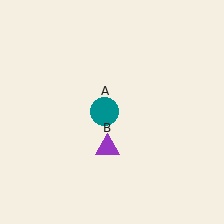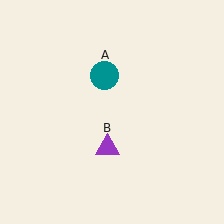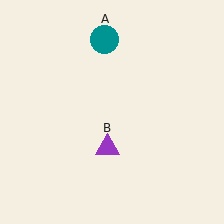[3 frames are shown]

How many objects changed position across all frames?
1 object changed position: teal circle (object A).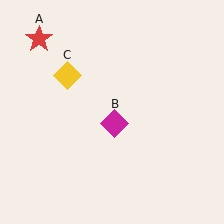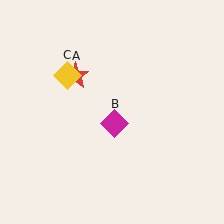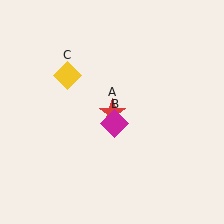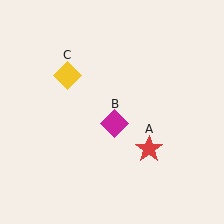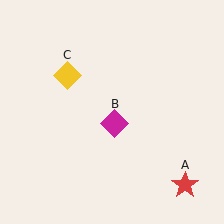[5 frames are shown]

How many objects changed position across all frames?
1 object changed position: red star (object A).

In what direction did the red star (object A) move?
The red star (object A) moved down and to the right.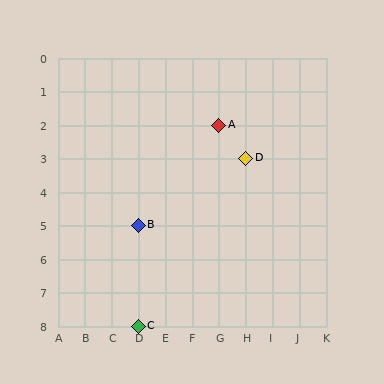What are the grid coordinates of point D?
Point D is at grid coordinates (H, 3).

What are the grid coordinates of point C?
Point C is at grid coordinates (D, 8).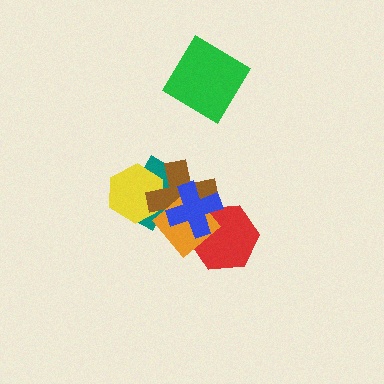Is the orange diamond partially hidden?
Yes, it is partially covered by another shape.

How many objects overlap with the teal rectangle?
4 objects overlap with the teal rectangle.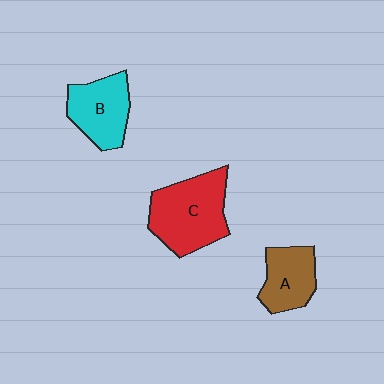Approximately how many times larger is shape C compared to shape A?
Approximately 1.6 times.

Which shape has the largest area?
Shape C (red).